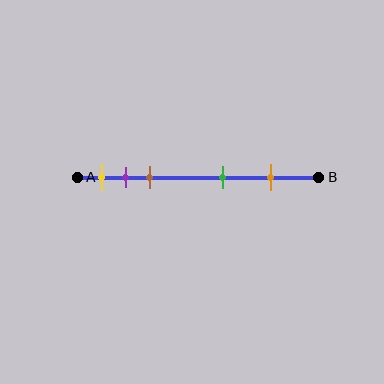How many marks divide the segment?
There are 5 marks dividing the segment.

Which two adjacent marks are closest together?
The purple and brown marks are the closest adjacent pair.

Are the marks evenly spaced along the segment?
No, the marks are not evenly spaced.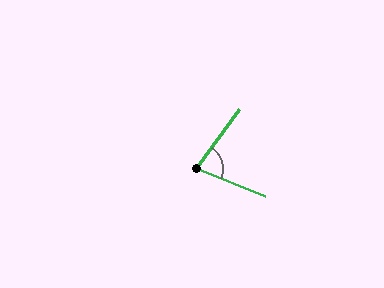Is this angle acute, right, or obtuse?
It is acute.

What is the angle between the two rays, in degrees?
Approximately 76 degrees.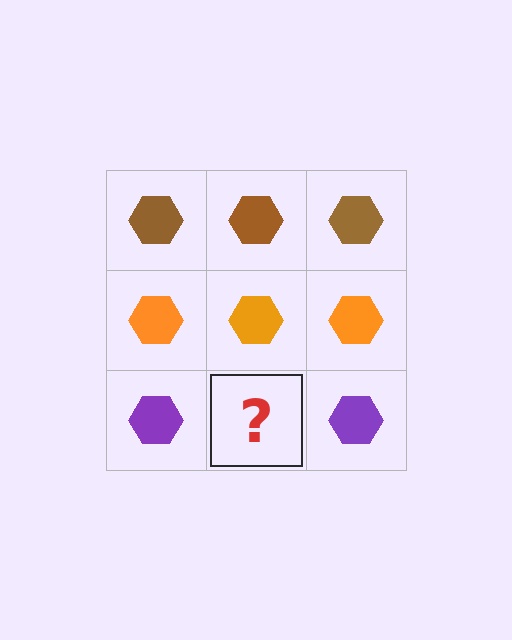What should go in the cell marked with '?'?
The missing cell should contain a purple hexagon.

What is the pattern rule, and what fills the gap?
The rule is that each row has a consistent color. The gap should be filled with a purple hexagon.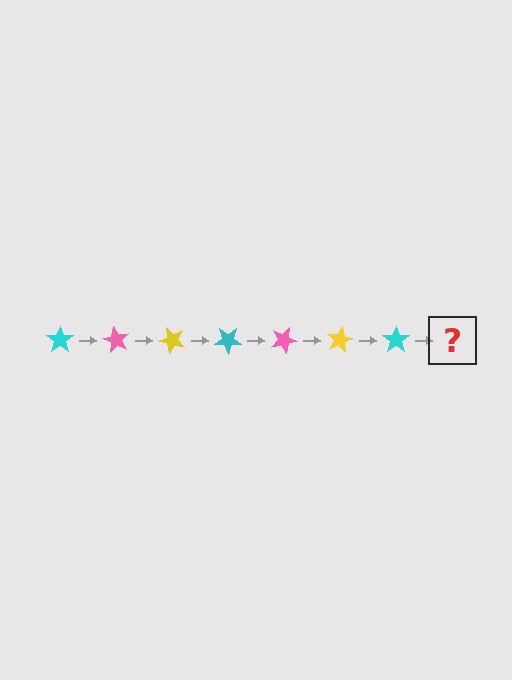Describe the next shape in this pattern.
It should be a pink star, rotated 420 degrees from the start.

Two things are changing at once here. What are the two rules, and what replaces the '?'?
The two rules are that it rotates 60 degrees each step and the color cycles through cyan, pink, and yellow. The '?' should be a pink star, rotated 420 degrees from the start.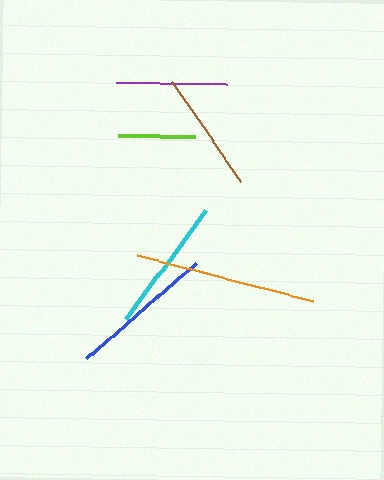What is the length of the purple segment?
The purple segment is approximately 111 pixels long.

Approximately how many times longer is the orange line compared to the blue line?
The orange line is approximately 1.3 times the length of the blue line.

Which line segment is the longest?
The orange line is the longest at approximately 182 pixels.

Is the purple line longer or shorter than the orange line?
The orange line is longer than the purple line.